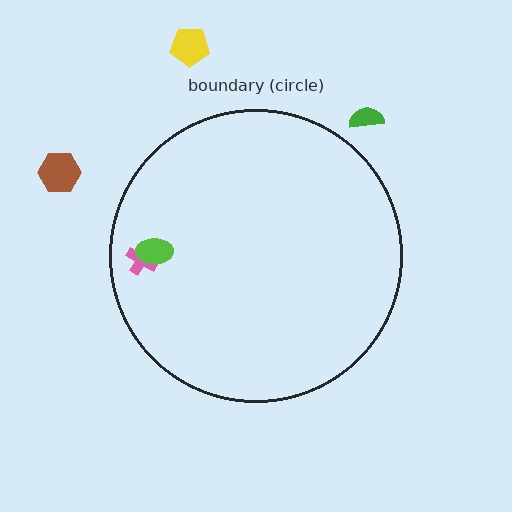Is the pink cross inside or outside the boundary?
Inside.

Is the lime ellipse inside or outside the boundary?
Inside.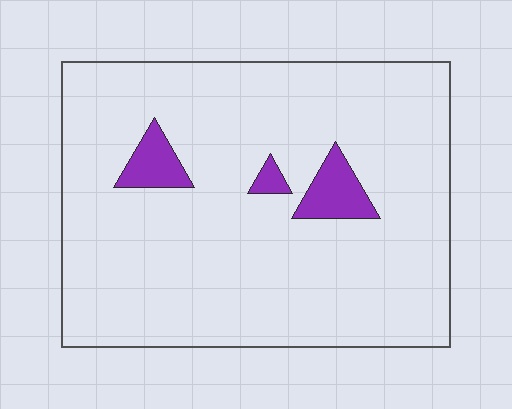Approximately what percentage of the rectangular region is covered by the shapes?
Approximately 5%.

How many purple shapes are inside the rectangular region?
3.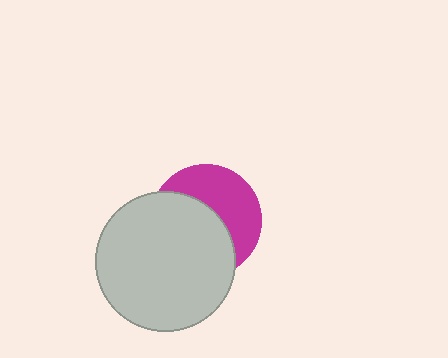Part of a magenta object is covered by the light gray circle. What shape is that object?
It is a circle.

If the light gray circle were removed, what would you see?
You would see the complete magenta circle.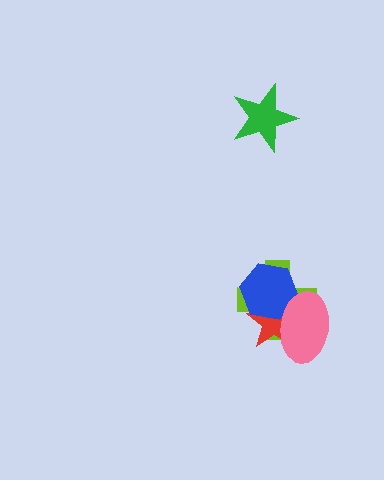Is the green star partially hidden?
No, no other shape covers it.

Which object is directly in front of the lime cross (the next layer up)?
The red star is directly in front of the lime cross.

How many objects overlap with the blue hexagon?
3 objects overlap with the blue hexagon.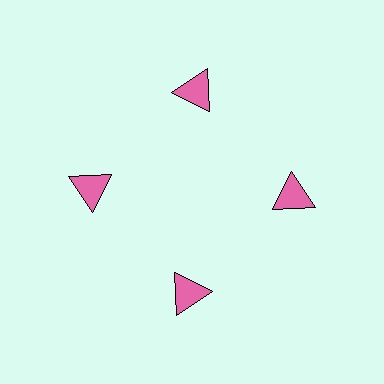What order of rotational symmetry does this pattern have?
This pattern has 4-fold rotational symmetry.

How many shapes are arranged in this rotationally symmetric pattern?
There are 4 shapes, arranged in 4 groups of 1.